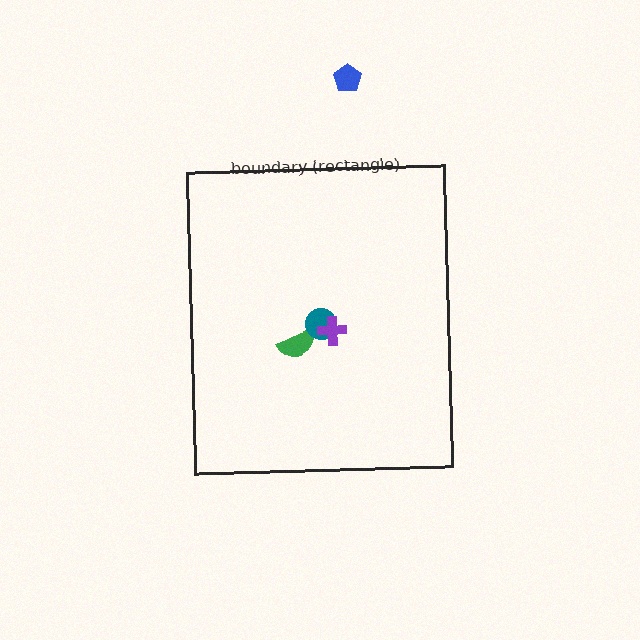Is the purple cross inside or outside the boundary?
Inside.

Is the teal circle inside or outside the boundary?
Inside.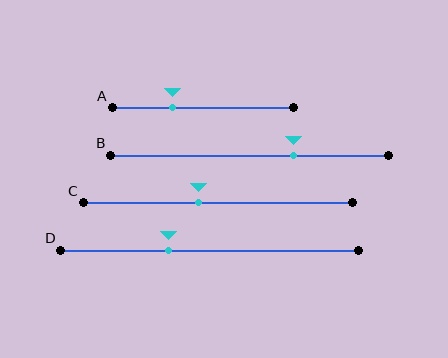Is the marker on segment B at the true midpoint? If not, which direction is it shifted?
No, the marker on segment B is shifted to the right by about 16% of the segment length.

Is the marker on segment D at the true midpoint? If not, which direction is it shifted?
No, the marker on segment D is shifted to the left by about 14% of the segment length.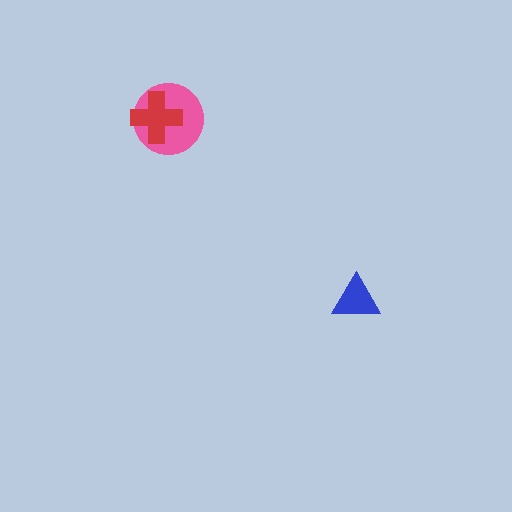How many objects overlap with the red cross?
1 object overlaps with the red cross.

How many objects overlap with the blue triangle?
0 objects overlap with the blue triangle.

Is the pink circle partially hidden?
Yes, it is partially covered by another shape.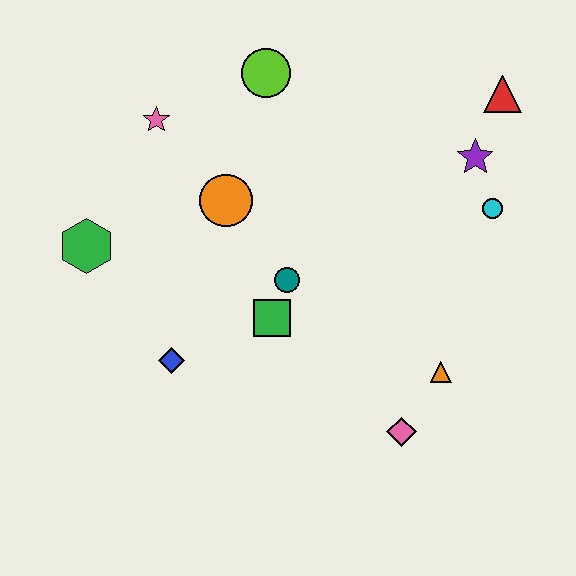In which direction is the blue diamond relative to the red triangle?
The blue diamond is to the left of the red triangle.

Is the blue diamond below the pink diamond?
No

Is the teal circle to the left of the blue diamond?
No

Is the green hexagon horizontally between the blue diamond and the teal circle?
No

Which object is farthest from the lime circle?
The pink diamond is farthest from the lime circle.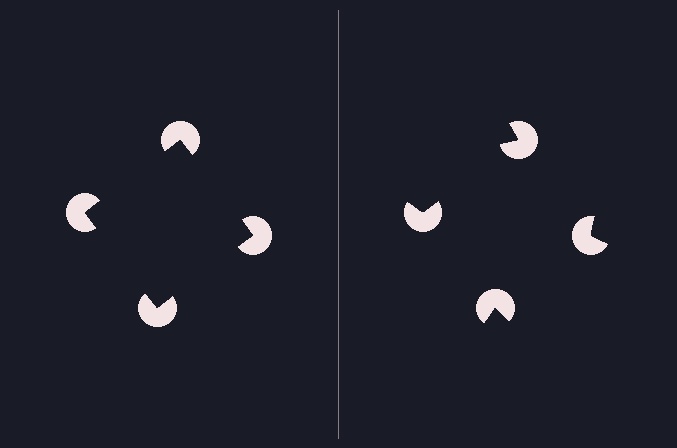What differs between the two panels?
The pac-man discs are positioned identically on both sides; only the wedge orientations differ. On the left they align to a square; on the right they are misaligned.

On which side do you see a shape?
An illusory square appears on the left side. On the right side the wedge cuts are rotated, so no coherent shape forms.